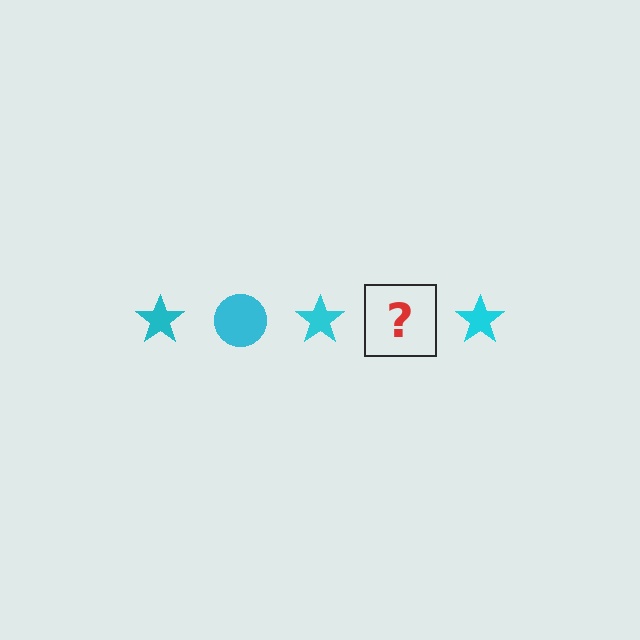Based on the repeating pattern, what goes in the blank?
The blank should be a cyan circle.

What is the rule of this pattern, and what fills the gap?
The rule is that the pattern cycles through star, circle shapes in cyan. The gap should be filled with a cyan circle.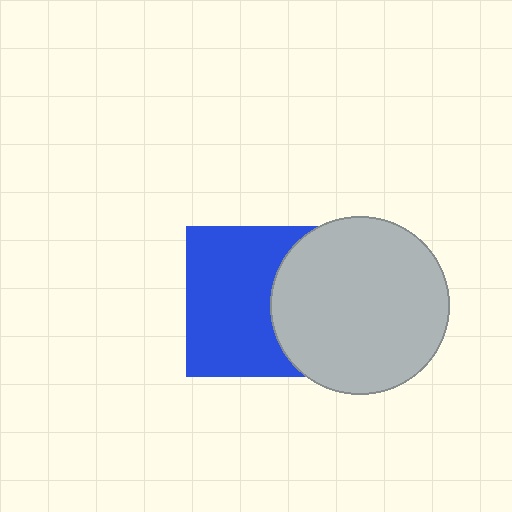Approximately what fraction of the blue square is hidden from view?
Roughly 36% of the blue square is hidden behind the light gray circle.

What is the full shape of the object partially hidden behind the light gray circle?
The partially hidden object is a blue square.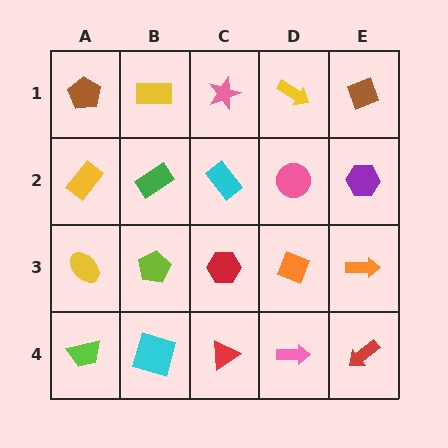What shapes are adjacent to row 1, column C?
A cyan rectangle (row 2, column C), a yellow rectangle (row 1, column B), a yellow arrow (row 1, column D).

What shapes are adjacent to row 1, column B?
A green rectangle (row 2, column B), a brown pentagon (row 1, column A), a pink star (row 1, column C).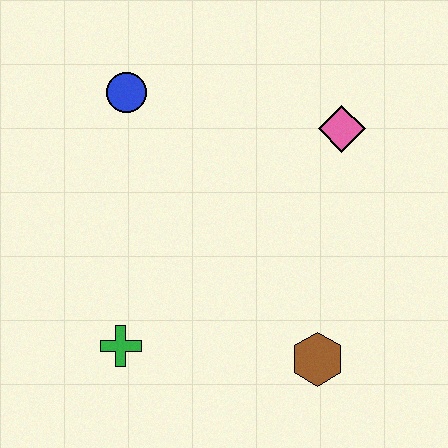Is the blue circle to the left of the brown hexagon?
Yes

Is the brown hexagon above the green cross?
No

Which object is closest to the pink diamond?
The blue circle is closest to the pink diamond.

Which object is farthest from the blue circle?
The brown hexagon is farthest from the blue circle.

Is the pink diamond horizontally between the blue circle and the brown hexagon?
No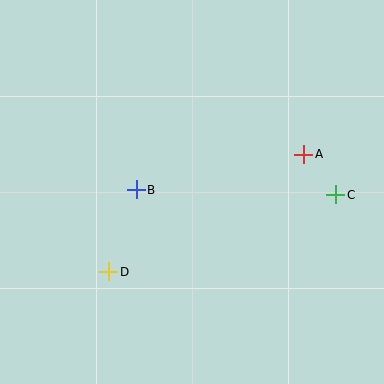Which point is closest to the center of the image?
Point B at (136, 190) is closest to the center.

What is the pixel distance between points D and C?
The distance between D and C is 239 pixels.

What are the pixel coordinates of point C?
Point C is at (336, 195).